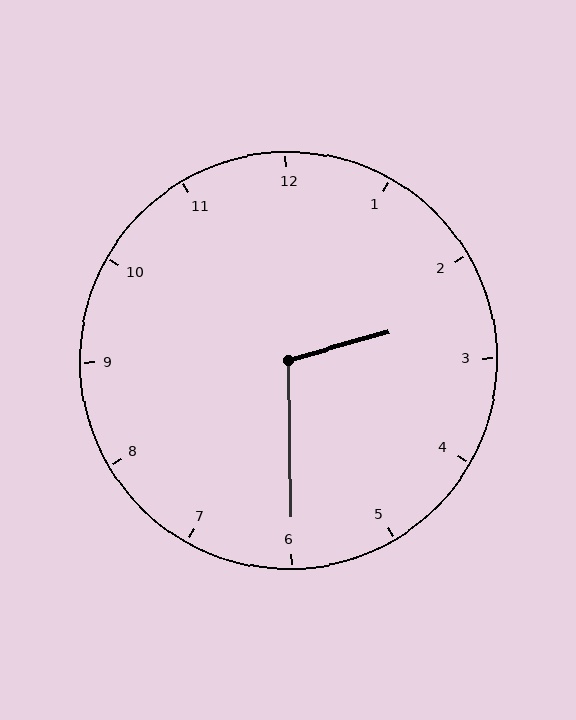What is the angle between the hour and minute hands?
Approximately 105 degrees.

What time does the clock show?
2:30.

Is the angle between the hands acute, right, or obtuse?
It is obtuse.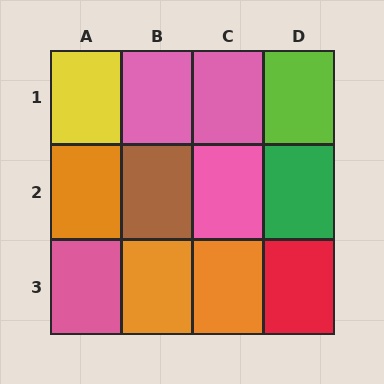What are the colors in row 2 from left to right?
Orange, brown, pink, green.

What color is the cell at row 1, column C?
Pink.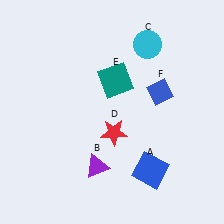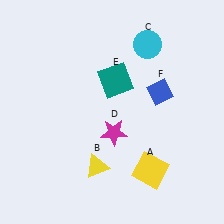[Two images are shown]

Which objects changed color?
A changed from blue to yellow. B changed from purple to yellow. D changed from red to magenta.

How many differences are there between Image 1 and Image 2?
There are 3 differences between the two images.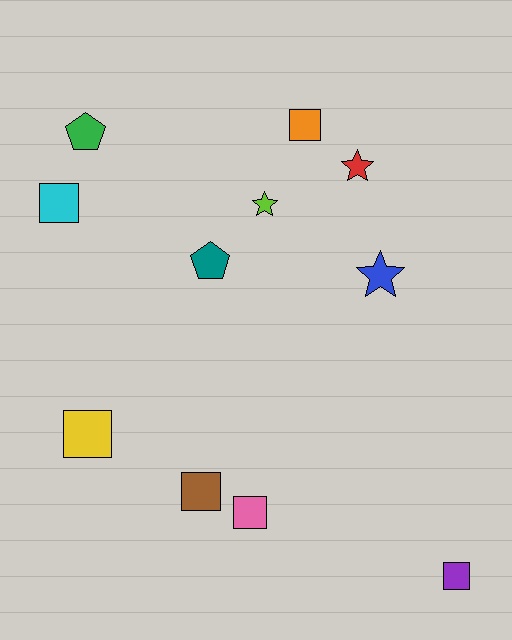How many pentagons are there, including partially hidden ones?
There are 2 pentagons.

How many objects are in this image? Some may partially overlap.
There are 11 objects.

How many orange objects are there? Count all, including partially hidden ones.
There is 1 orange object.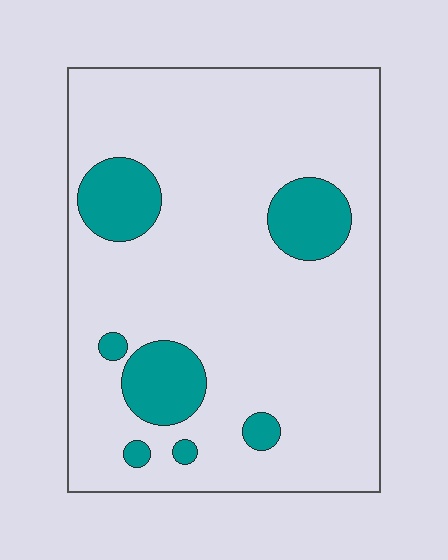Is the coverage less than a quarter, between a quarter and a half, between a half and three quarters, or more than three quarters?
Less than a quarter.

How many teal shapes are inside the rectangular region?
7.